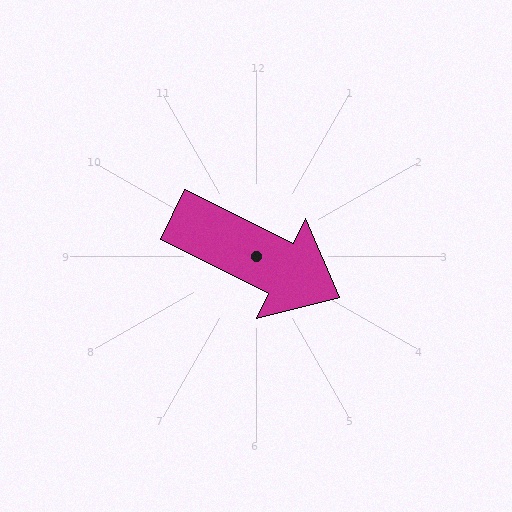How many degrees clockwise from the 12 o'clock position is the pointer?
Approximately 116 degrees.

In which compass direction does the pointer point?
Southeast.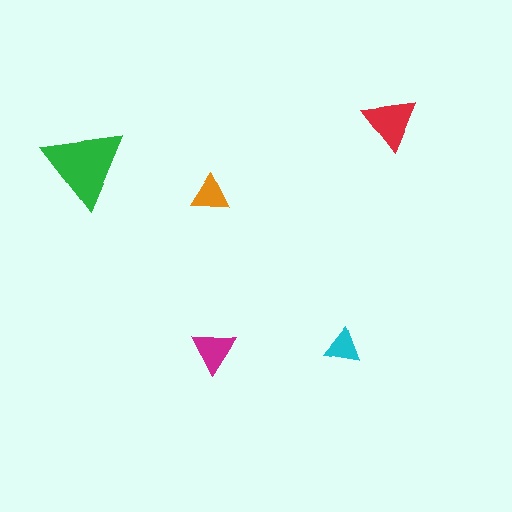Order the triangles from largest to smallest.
the green one, the red one, the magenta one, the orange one, the cyan one.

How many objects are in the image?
There are 5 objects in the image.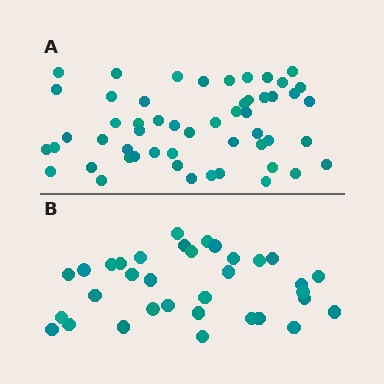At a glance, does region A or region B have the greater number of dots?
Region A (the top region) has more dots.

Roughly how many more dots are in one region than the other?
Region A has approximately 20 more dots than region B.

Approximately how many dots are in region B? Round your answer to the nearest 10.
About 30 dots. (The exact count is 34, which rounds to 30.)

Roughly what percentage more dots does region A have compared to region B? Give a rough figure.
About 55% more.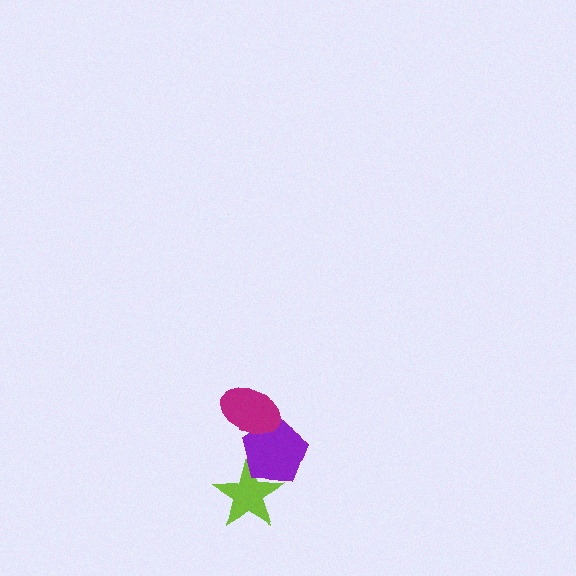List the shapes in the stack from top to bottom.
From top to bottom: the magenta ellipse, the purple pentagon, the lime star.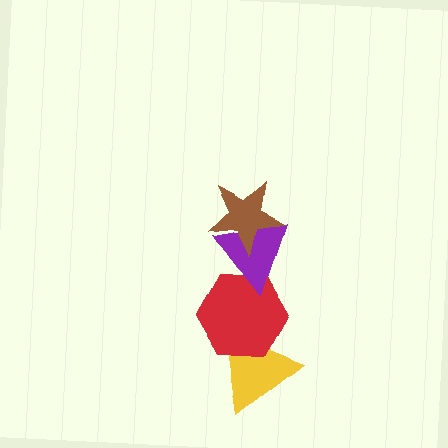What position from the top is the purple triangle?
The purple triangle is 2nd from the top.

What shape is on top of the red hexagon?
The purple triangle is on top of the red hexagon.